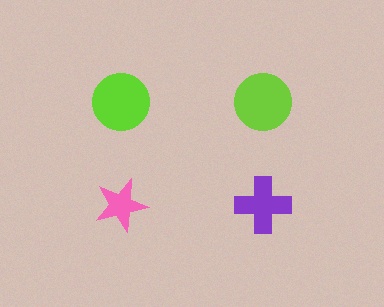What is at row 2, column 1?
A pink star.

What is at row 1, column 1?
A lime circle.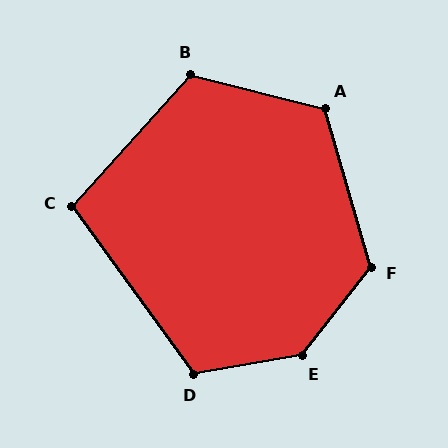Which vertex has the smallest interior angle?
C, at approximately 102 degrees.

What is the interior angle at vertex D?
Approximately 116 degrees (obtuse).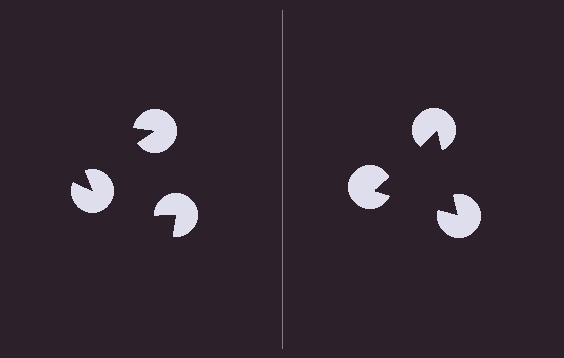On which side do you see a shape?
An illusory triangle appears on the right side. On the left side the wedge cuts are rotated, so no coherent shape forms.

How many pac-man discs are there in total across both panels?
6 — 3 on each side.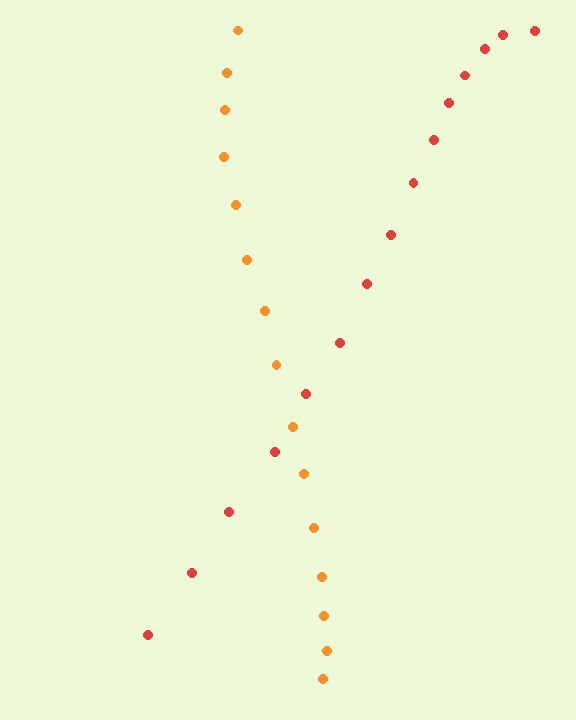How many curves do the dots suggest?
There are 2 distinct paths.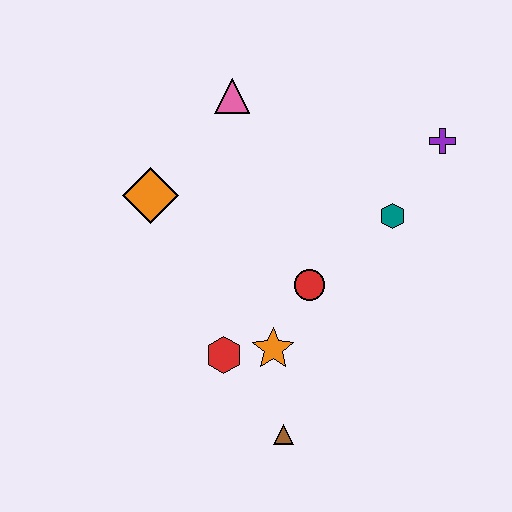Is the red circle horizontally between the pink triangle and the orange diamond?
No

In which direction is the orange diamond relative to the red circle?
The orange diamond is to the left of the red circle.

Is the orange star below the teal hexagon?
Yes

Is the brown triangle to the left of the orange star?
No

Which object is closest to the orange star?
The red hexagon is closest to the orange star.